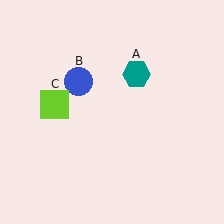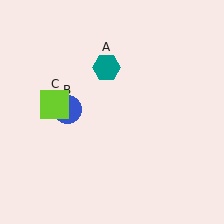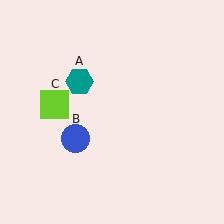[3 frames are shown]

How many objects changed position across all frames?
2 objects changed position: teal hexagon (object A), blue circle (object B).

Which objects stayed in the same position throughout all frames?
Lime square (object C) remained stationary.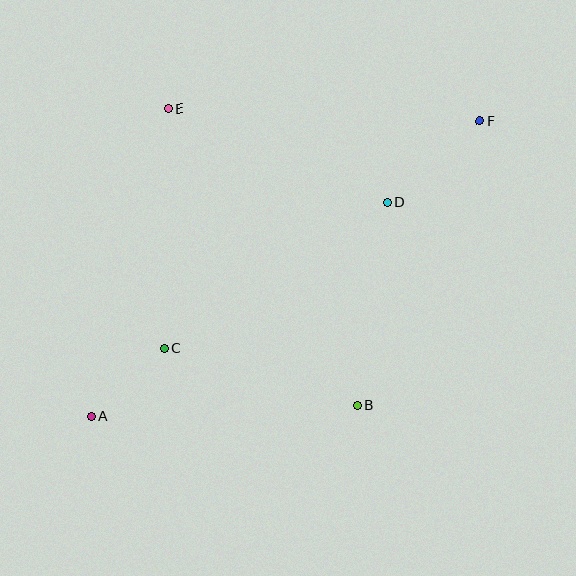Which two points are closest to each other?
Points A and C are closest to each other.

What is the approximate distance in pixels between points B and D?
The distance between B and D is approximately 205 pixels.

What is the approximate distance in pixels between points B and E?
The distance between B and E is approximately 352 pixels.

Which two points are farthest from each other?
Points A and F are farthest from each other.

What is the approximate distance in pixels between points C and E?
The distance between C and E is approximately 239 pixels.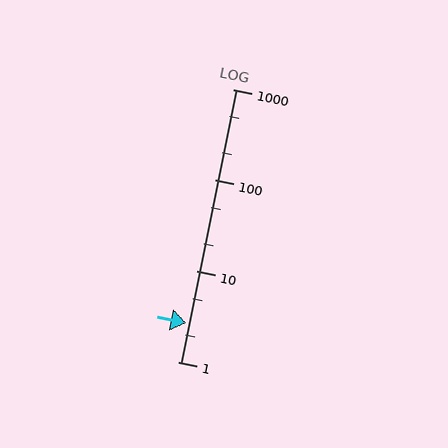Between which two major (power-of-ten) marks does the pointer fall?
The pointer is between 1 and 10.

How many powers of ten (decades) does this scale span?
The scale spans 3 decades, from 1 to 1000.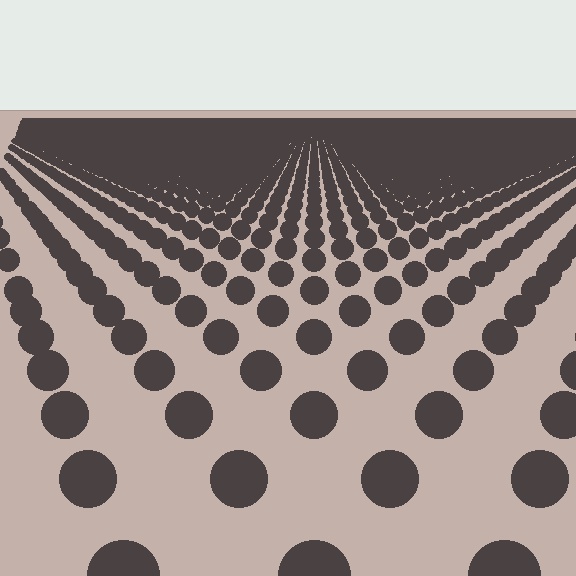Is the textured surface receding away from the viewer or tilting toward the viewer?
The surface is receding away from the viewer. Texture elements get smaller and denser toward the top.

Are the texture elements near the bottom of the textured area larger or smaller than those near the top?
Larger. Near the bottom, elements are closer to the viewer and appear at a bigger on-screen size.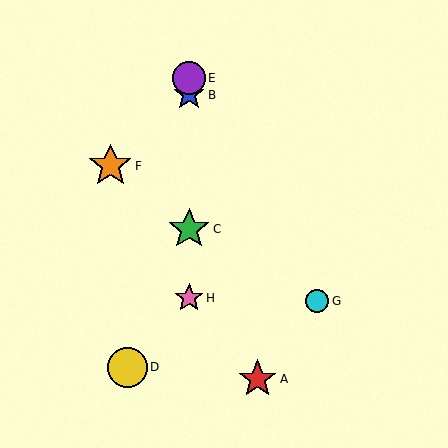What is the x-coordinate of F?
Object F is at x≈110.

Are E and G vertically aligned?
No, E is at x≈189 and G is at x≈317.